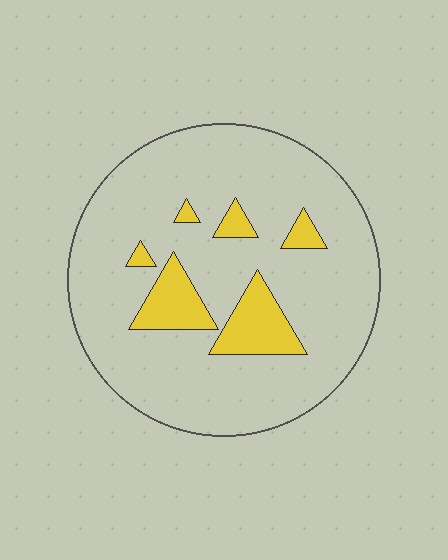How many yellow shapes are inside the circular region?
6.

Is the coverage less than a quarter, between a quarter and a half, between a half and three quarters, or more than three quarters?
Less than a quarter.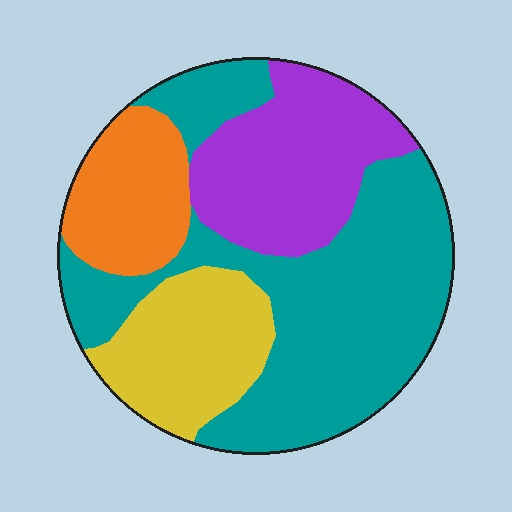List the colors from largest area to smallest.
From largest to smallest: teal, purple, yellow, orange.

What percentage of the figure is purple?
Purple takes up between a sixth and a third of the figure.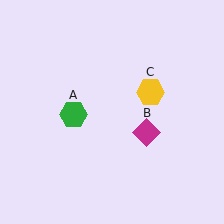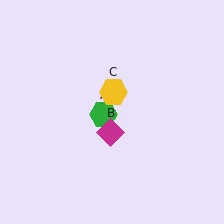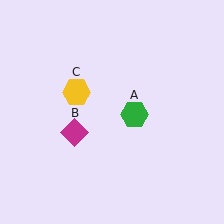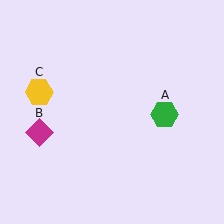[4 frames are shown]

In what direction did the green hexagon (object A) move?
The green hexagon (object A) moved right.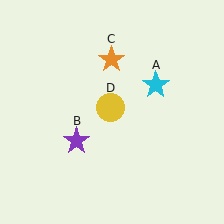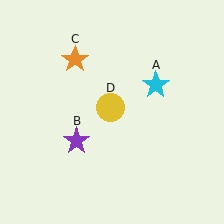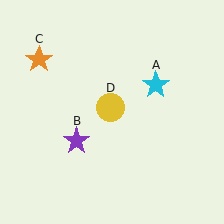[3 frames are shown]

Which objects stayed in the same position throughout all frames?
Cyan star (object A) and purple star (object B) and yellow circle (object D) remained stationary.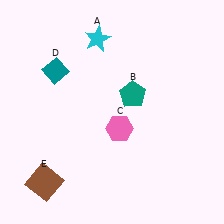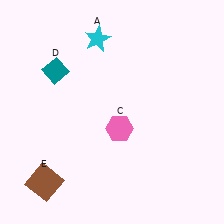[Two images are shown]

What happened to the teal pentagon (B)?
The teal pentagon (B) was removed in Image 2. It was in the top-right area of Image 1.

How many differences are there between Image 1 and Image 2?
There is 1 difference between the two images.